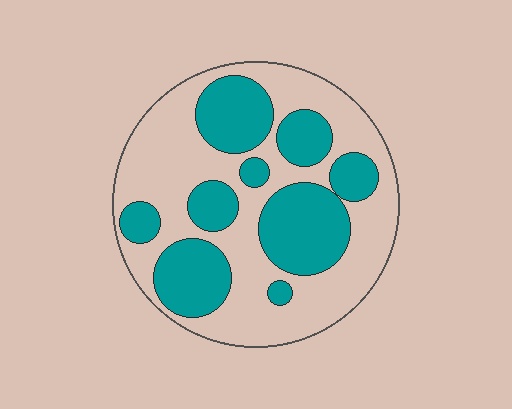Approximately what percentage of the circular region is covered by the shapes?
Approximately 40%.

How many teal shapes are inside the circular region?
9.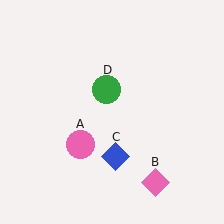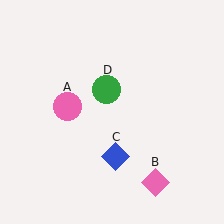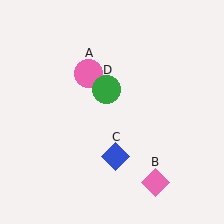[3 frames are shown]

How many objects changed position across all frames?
1 object changed position: pink circle (object A).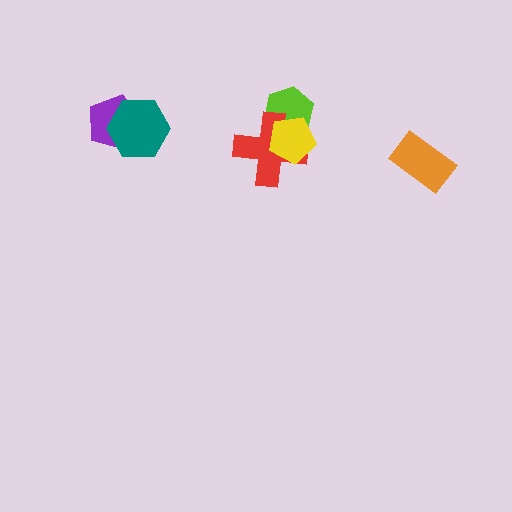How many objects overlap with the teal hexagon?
1 object overlaps with the teal hexagon.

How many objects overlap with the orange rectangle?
0 objects overlap with the orange rectangle.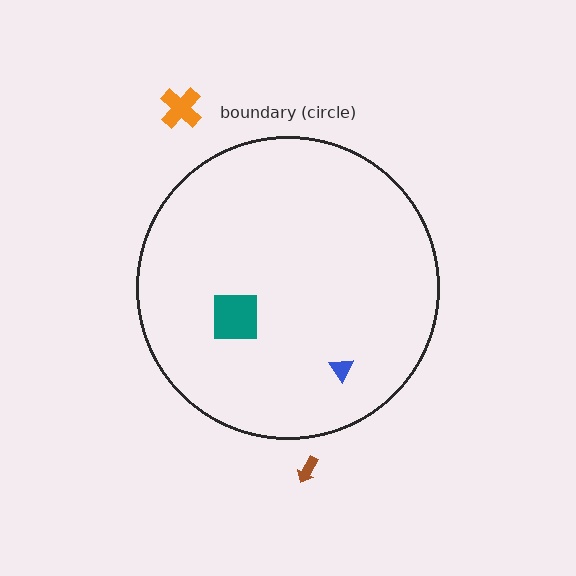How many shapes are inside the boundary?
2 inside, 2 outside.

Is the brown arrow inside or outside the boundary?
Outside.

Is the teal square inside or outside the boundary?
Inside.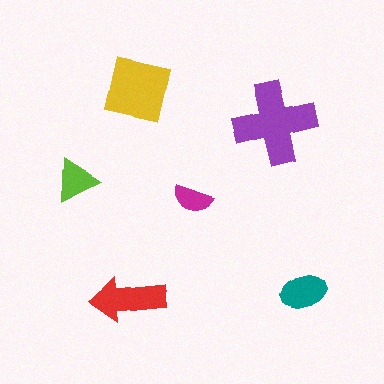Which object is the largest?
The purple cross.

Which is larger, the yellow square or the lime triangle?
The yellow square.